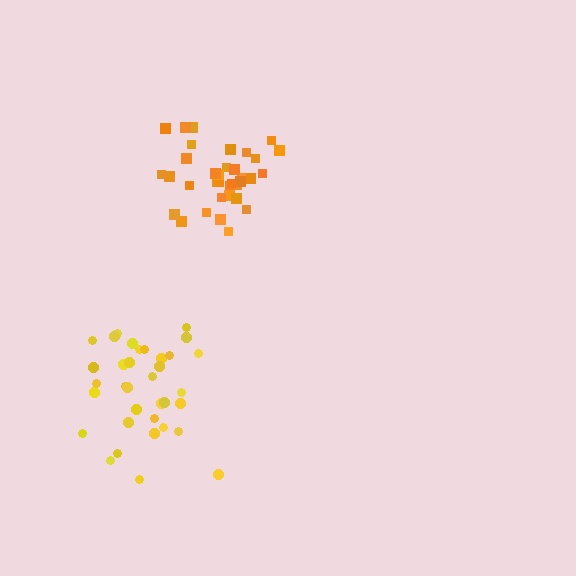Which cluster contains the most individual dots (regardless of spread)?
Yellow (35).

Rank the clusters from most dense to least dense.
orange, yellow.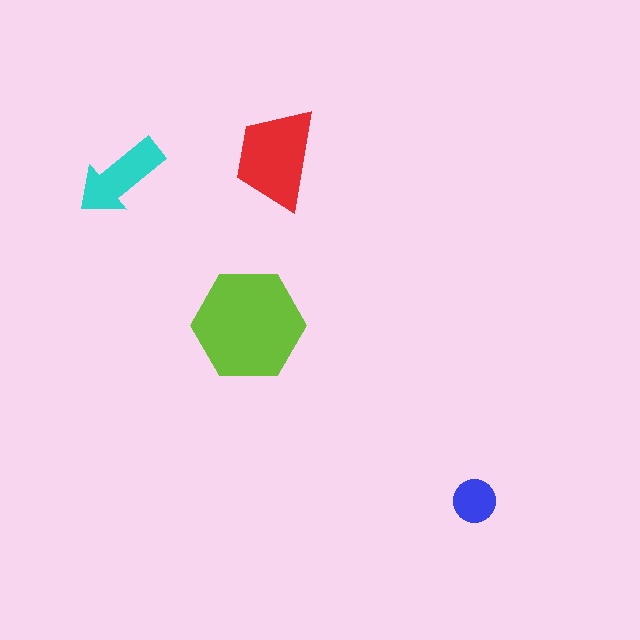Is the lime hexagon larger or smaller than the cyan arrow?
Larger.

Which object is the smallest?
The blue circle.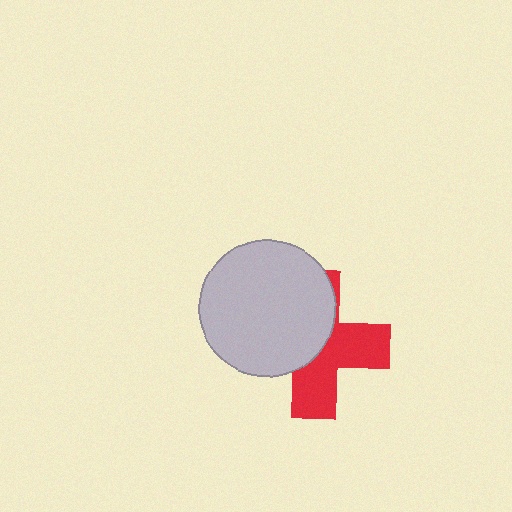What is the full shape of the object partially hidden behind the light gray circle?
The partially hidden object is a red cross.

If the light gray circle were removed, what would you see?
You would see the complete red cross.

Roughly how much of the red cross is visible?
About half of it is visible (roughly 50%).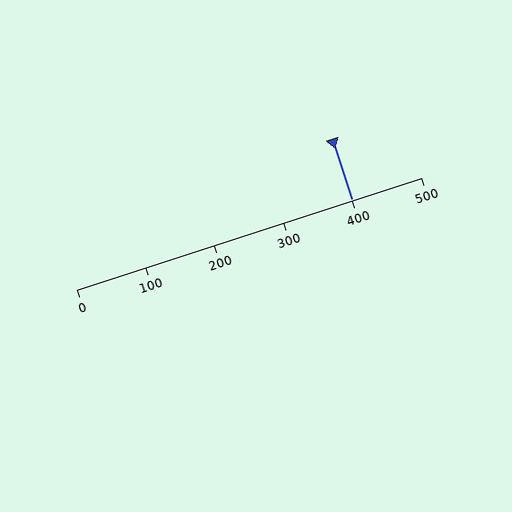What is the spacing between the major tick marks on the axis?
The major ticks are spaced 100 apart.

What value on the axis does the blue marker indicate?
The marker indicates approximately 400.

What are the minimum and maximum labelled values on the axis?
The axis runs from 0 to 500.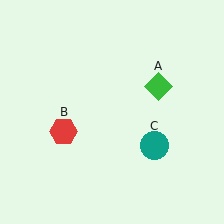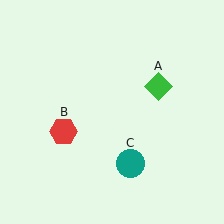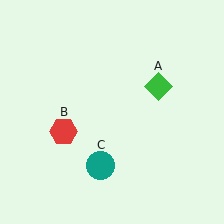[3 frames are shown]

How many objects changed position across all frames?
1 object changed position: teal circle (object C).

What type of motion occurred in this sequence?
The teal circle (object C) rotated clockwise around the center of the scene.